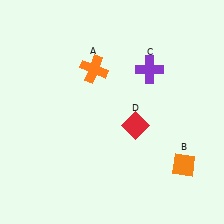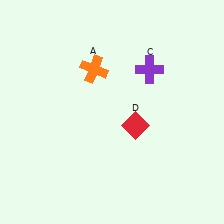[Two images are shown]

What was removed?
The orange diamond (B) was removed in Image 2.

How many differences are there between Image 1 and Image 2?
There is 1 difference between the two images.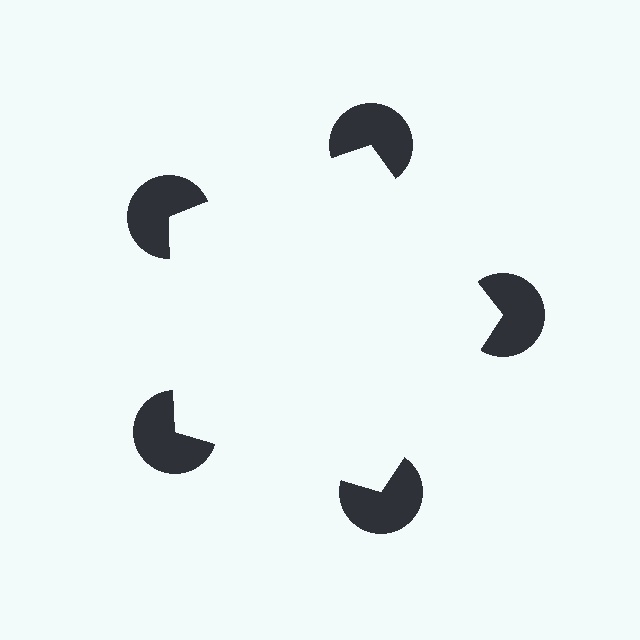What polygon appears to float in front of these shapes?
An illusory pentagon — its edges are inferred from the aligned wedge cuts in the pac-man discs, not physically drawn.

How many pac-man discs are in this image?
There are 5 — one at each vertex of the illusory pentagon.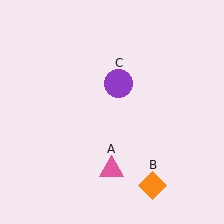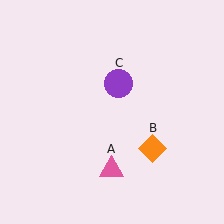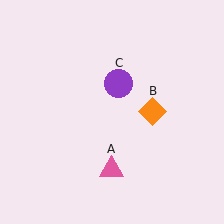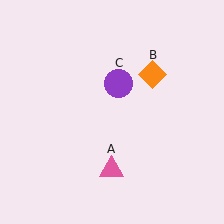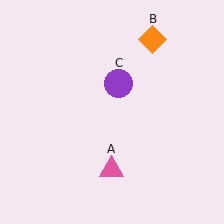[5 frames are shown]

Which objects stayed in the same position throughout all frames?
Pink triangle (object A) and purple circle (object C) remained stationary.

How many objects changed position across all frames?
1 object changed position: orange diamond (object B).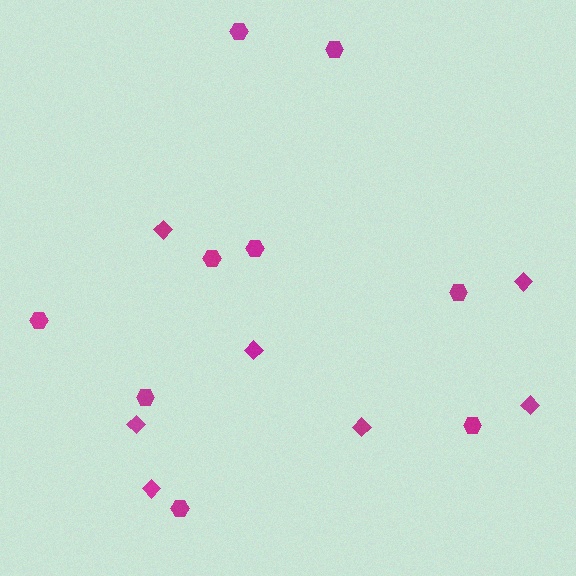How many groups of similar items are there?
There are 2 groups: one group of hexagons (9) and one group of diamonds (7).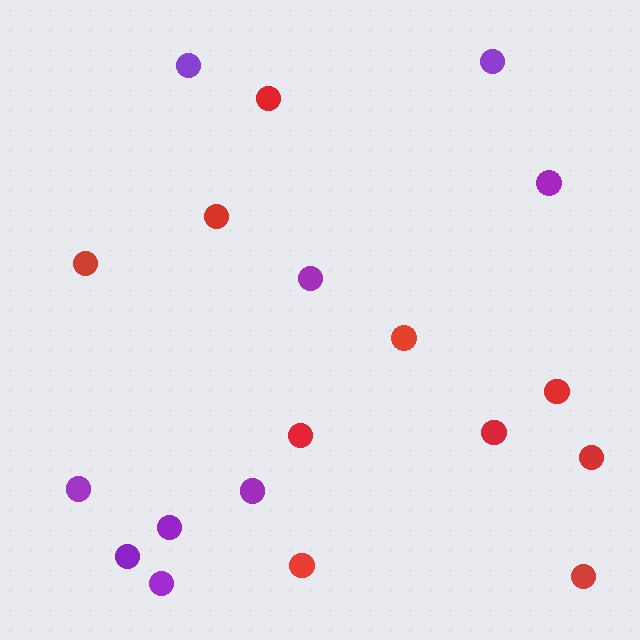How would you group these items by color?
There are 2 groups: one group of red circles (10) and one group of purple circles (9).